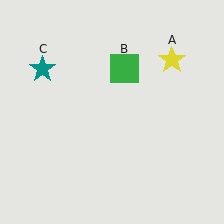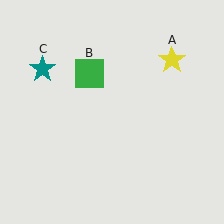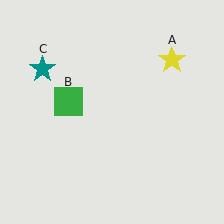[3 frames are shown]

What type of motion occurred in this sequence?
The green square (object B) rotated counterclockwise around the center of the scene.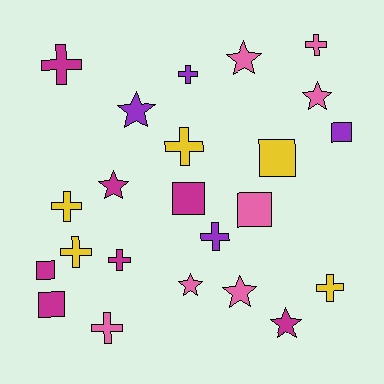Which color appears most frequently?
Pink, with 7 objects.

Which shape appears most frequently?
Cross, with 10 objects.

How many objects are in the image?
There are 23 objects.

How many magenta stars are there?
There are 2 magenta stars.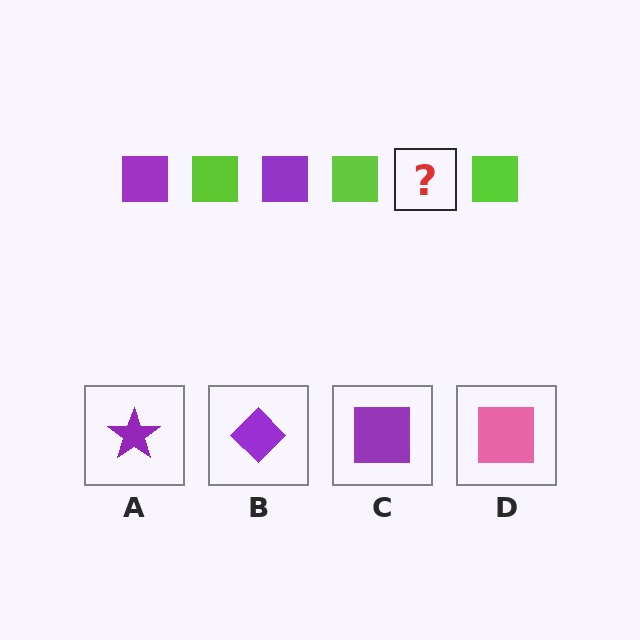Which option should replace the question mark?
Option C.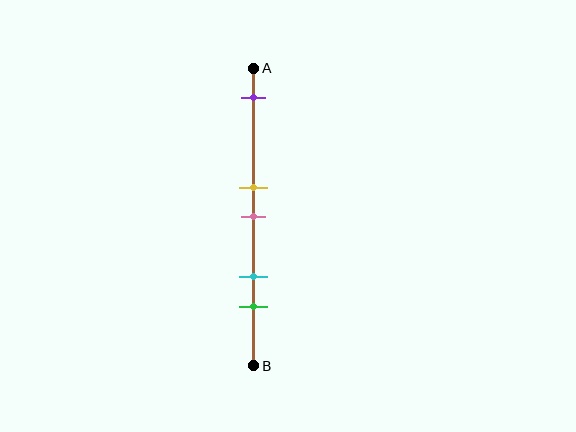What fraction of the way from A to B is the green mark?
The green mark is approximately 80% (0.8) of the way from A to B.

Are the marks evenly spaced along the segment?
No, the marks are not evenly spaced.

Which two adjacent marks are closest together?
The yellow and pink marks are the closest adjacent pair.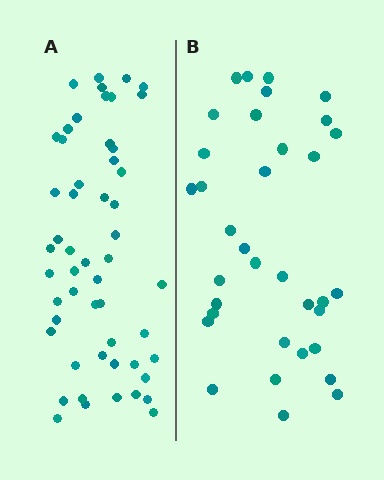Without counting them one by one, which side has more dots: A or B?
Region A (the left region) has more dots.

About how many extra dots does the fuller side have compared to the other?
Region A has approximately 20 more dots than region B.